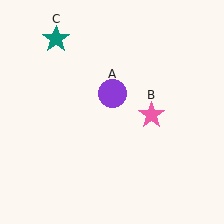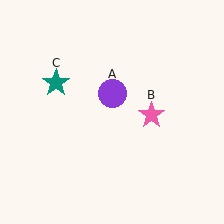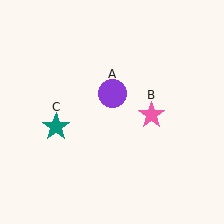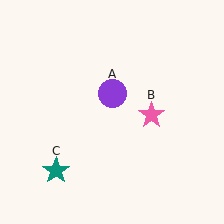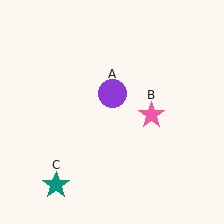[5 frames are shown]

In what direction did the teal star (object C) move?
The teal star (object C) moved down.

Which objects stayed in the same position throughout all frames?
Purple circle (object A) and pink star (object B) remained stationary.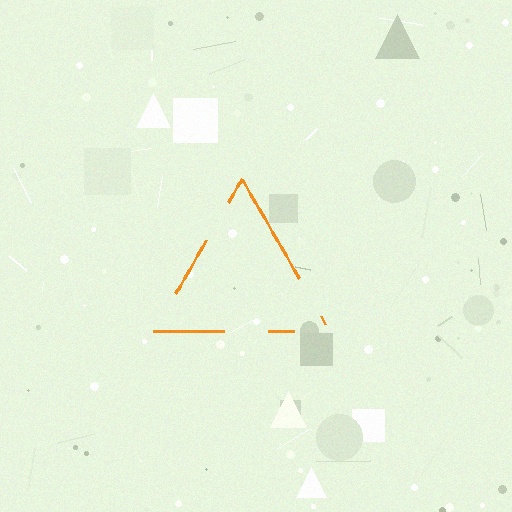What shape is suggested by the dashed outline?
The dashed outline suggests a triangle.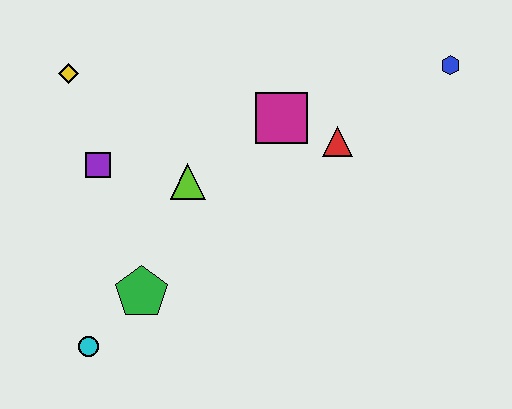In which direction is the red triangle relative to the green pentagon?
The red triangle is to the right of the green pentagon.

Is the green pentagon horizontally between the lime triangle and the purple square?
Yes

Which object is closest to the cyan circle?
The green pentagon is closest to the cyan circle.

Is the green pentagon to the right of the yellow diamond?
Yes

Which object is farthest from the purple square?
The blue hexagon is farthest from the purple square.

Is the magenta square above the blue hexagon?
No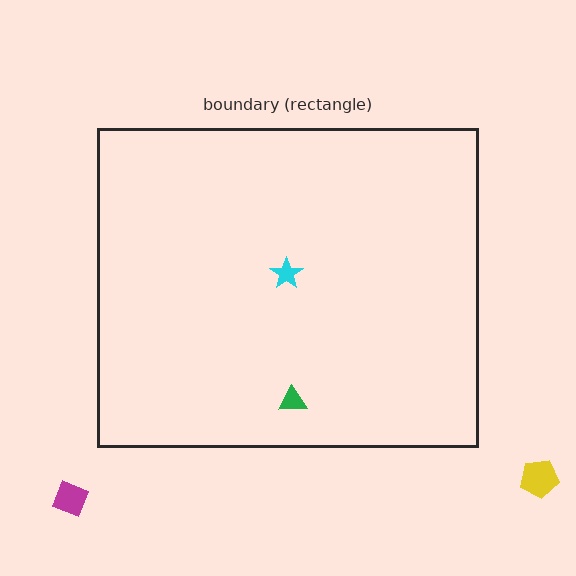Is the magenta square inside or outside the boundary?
Outside.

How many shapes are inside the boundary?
2 inside, 2 outside.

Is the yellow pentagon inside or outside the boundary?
Outside.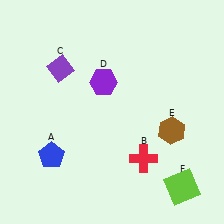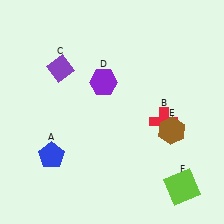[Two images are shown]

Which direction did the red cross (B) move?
The red cross (B) moved up.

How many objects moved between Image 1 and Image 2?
1 object moved between the two images.